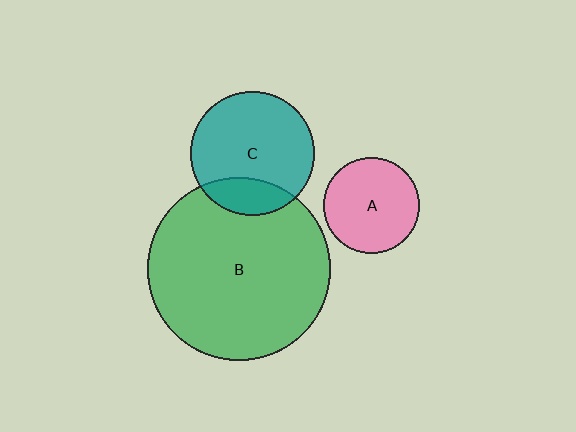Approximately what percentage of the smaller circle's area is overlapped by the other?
Approximately 20%.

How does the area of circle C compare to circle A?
Approximately 1.7 times.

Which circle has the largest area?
Circle B (green).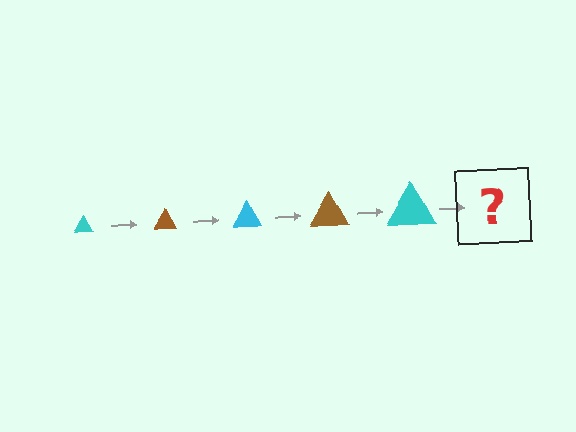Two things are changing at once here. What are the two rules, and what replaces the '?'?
The two rules are that the triangle grows larger each step and the color cycles through cyan and brown. The '?' should be a brown triangle, larger than the previous one.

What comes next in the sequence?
The next element should be a brown triangle, larger than the previous one.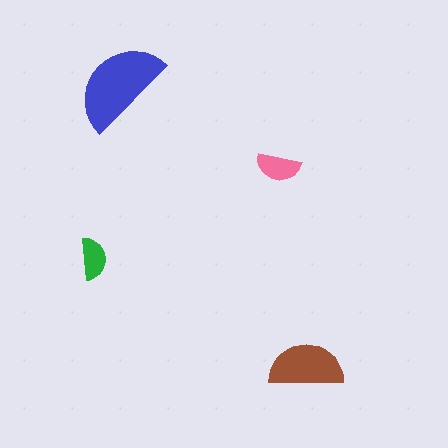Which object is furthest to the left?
The green semicircle is leftmost.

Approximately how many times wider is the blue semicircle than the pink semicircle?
About 2 times wider.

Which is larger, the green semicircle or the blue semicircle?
The blue one.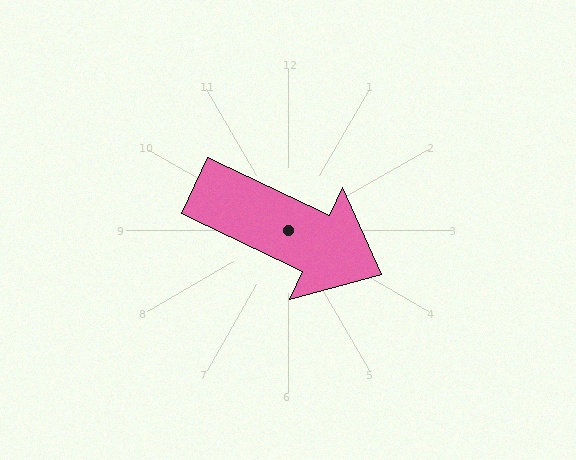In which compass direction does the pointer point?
Southeast.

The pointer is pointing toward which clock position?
Roughly 4 o'clock.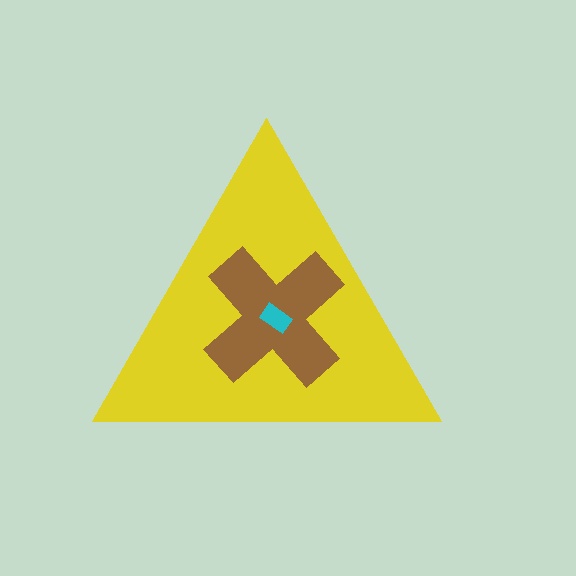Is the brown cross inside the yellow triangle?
Yes.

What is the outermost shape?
The yellow triangle.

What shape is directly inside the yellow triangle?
The brown cross.